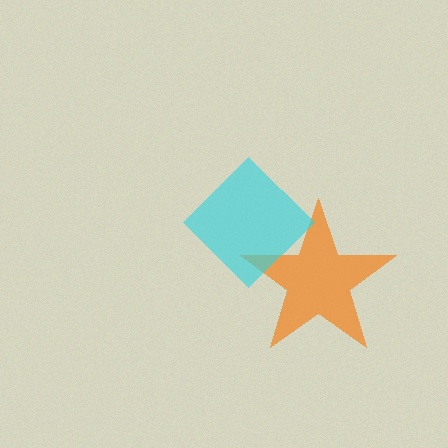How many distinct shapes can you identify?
There are 2 distinct shapes: an orange star, a cyan diamond.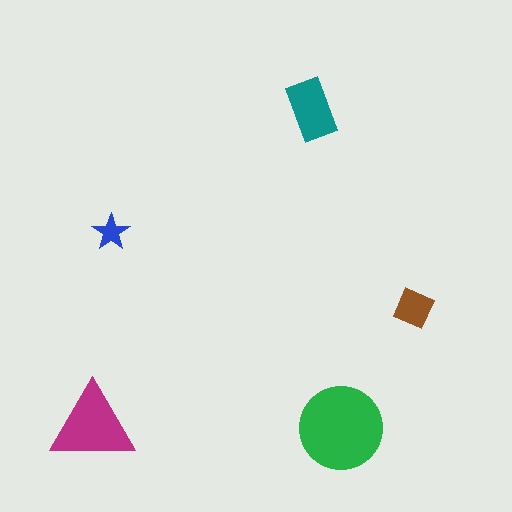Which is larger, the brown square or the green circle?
The green circle.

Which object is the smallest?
The blue star.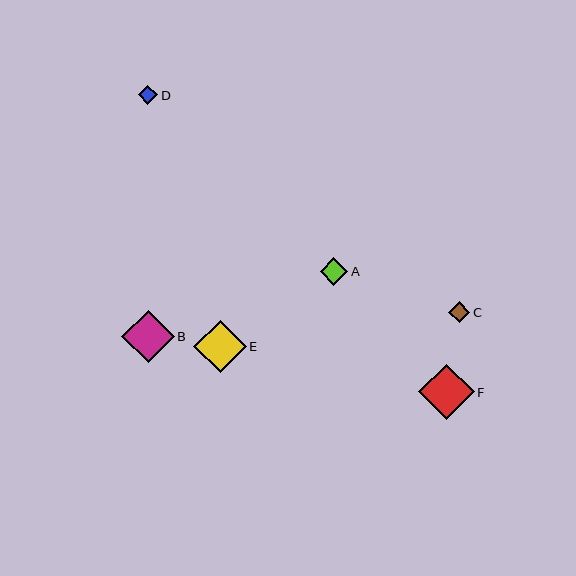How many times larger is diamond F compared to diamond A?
Diamond F is approximately 2.0 times the size of diamond A.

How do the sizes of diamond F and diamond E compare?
Diamond F and diamond E are approximately the same size.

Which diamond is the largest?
Diamond F is the largest with a size of approximately 56 pixels.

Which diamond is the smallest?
Diamond D is the smallest with a size of approximately 20 pixels.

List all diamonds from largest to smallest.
From largest to smallest: F, B, E, A, C, D.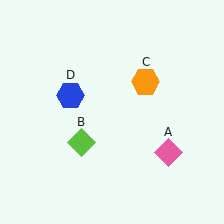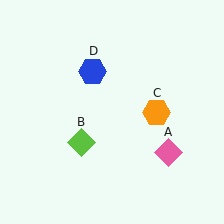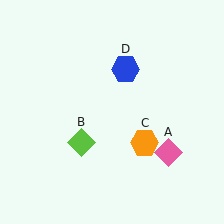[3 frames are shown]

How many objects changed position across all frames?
2 objects changed position: orange hexagon (object C), blue hexagon (object D).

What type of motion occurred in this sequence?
The orange hexagon (object C), blue hexagon (object D) rotated clockwise around the center of the scene.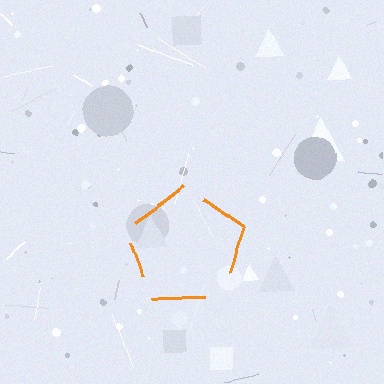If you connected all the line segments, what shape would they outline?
They would outline a pentagon.